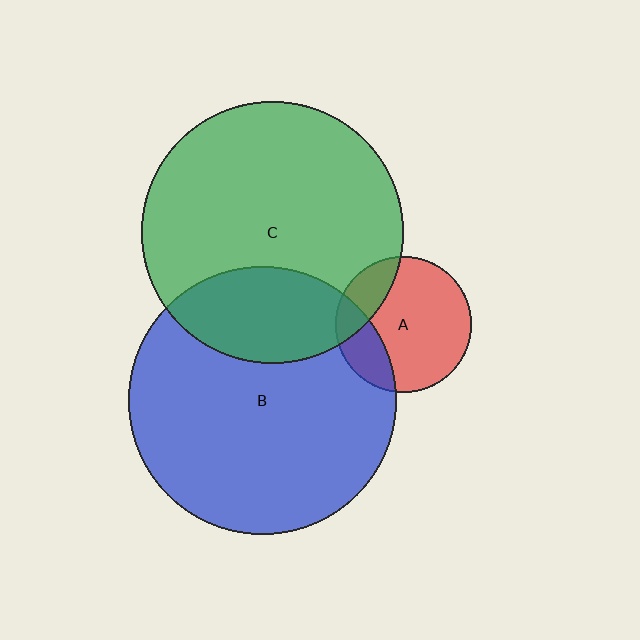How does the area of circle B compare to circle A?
Approximately 3.9 times.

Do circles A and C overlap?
Yes.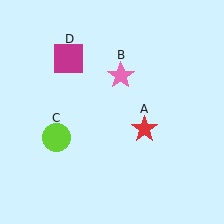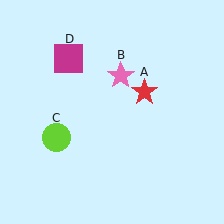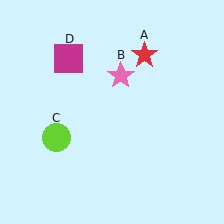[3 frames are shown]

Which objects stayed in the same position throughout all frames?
Pink star (object B) and lime circle (object C) and magenta square (object D) remained stationary.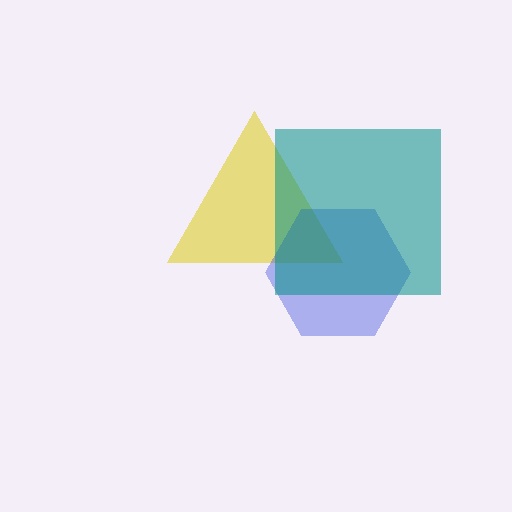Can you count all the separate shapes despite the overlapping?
Yes, there are 3 separate shapes.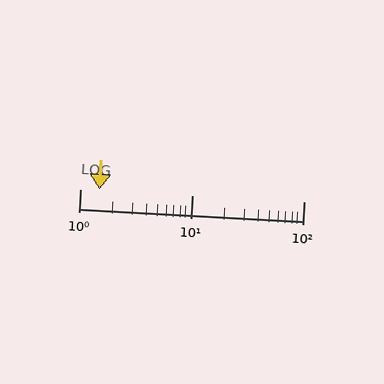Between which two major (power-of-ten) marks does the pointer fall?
The pointer is between 1 and 10.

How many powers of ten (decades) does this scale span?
The scale spans 2 decades, from 1 to 100.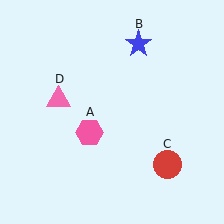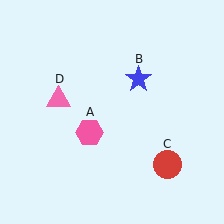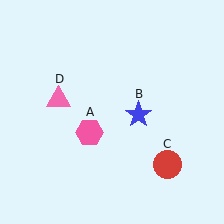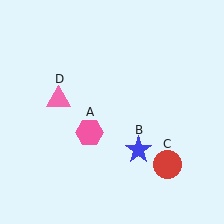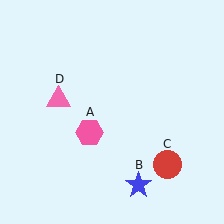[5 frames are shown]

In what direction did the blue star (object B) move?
The blue star (object B) moved down.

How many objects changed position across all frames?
1 object changed position: blue star (object B).